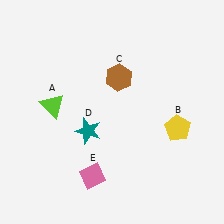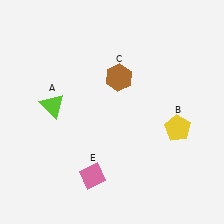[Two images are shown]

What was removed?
The teal star (D) was removed in Image 2.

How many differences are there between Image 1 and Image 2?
There is 1 difference between the two images.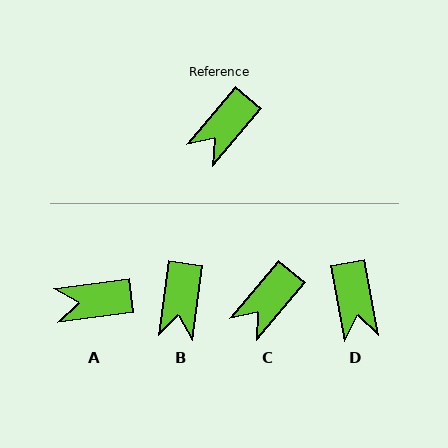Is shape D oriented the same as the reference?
No, it is off by about 50 degrees.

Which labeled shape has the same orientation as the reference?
C.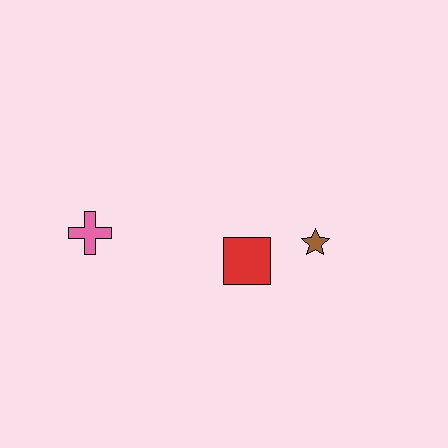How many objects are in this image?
There are 3 objects.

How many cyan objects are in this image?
There are no cyan objects.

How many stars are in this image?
There is 1 star.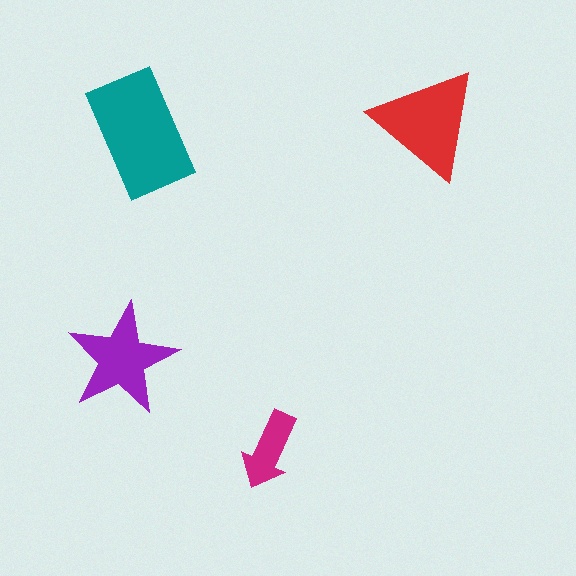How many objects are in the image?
There are 4 objects in the image.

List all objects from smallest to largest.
The magenta arrow, the purple star, the red triangle, the teal rectangle.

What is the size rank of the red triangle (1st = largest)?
2nd.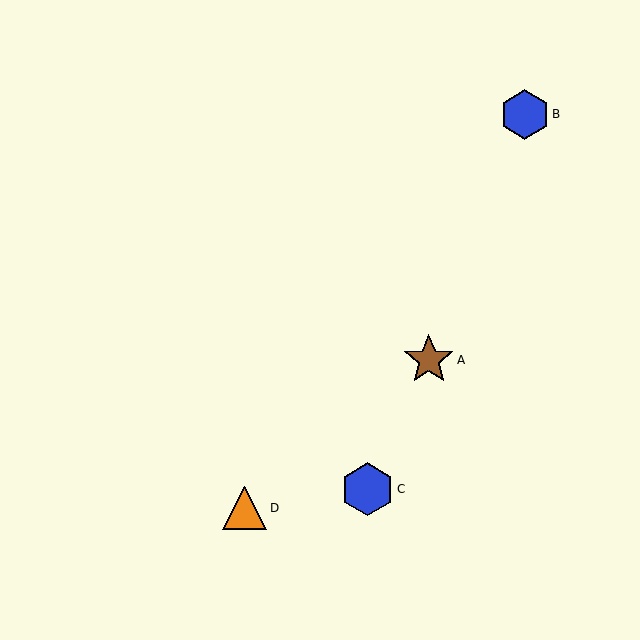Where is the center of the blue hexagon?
The center of the blue hexagon is at (525, 114).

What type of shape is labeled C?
Shape C is a blue hexagon.